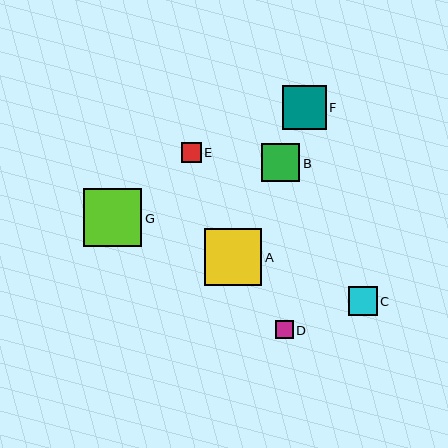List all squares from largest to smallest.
From largest to smallest: G, A, F, B, C, E, D.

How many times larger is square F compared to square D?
Square F is approximately 2.5 times the size of square D.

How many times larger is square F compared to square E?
Square F is approximately 2.2 times the size of square E.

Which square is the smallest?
Square D is the smallest with a size of approximately 18 pixels.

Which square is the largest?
Square G is the largest with a size of approximately 58 pixels.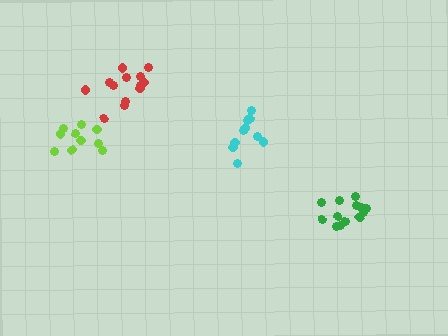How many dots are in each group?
Group 1: 13 dots, Group 2: 13 dots, Group 3: 10 dots, Group 4: 11 dots (47 total).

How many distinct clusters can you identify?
There are 4 distinct clusters.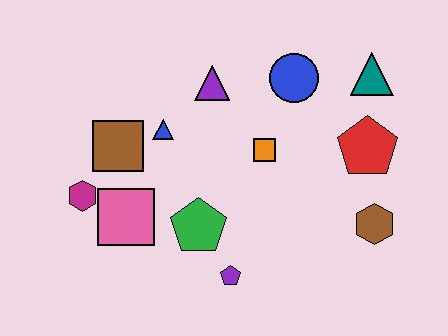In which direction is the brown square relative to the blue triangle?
The brown square is to the left of the blue triangle.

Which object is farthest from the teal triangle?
The magenta hexagon is farthest from the teal triangle.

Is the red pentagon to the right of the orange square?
Yes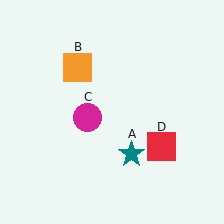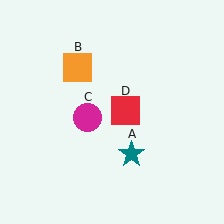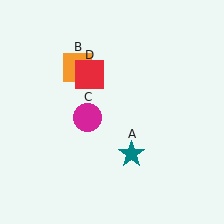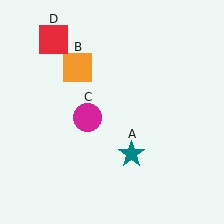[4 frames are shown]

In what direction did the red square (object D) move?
The red square (object D) moved up and to the left.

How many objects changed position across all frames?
1 object changed position: red square (object D).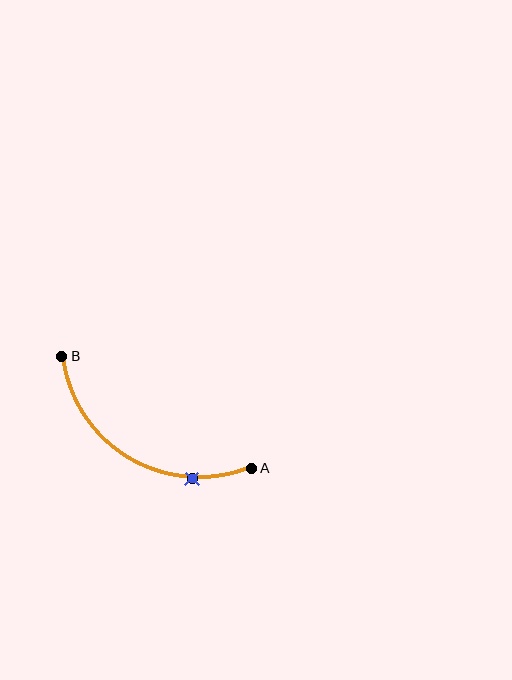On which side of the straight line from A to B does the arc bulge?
The arc bulges below the straight line connecting A and B.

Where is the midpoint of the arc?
The arc midpoint is the point on the curve farthest from the straight line joining A and B. It sits below that line.